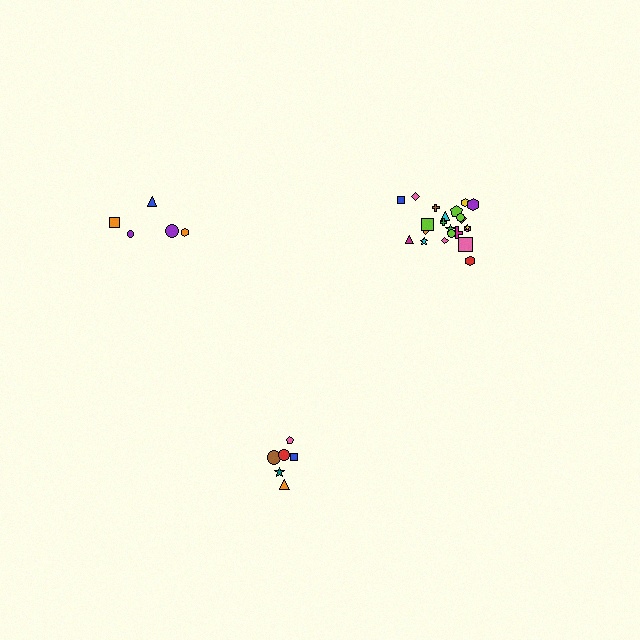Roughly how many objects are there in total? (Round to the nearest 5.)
Roughly 35 objects in total.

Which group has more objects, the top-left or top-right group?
The top-right group.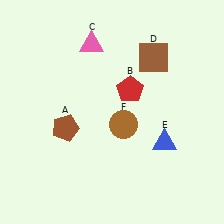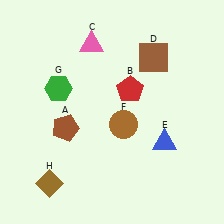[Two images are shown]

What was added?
A green hexagon (G), a brown diamond (H) were added in Image 2.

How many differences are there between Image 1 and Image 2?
There are 2 differences between the two images.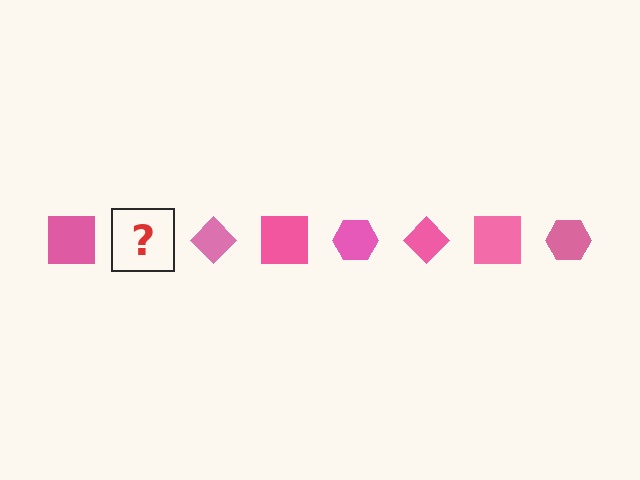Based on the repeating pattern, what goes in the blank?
The blank should be a pink hexagon.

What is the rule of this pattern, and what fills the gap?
The rule is that the pattern cycles through square, hexagon, diamond shapes in pink. The gap should be filled with a pink hexagon.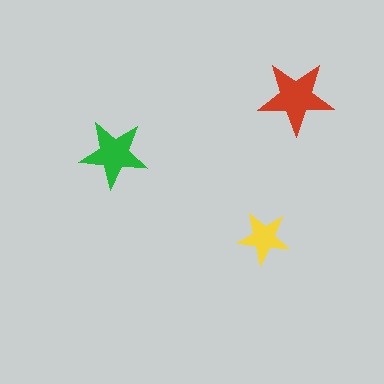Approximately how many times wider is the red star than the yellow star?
About 1.5 times wider.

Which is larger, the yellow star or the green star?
The green one.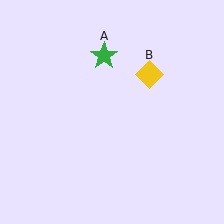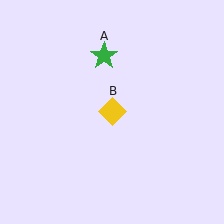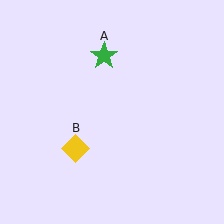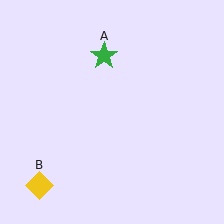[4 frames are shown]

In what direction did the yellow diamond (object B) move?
The yellow diamond (object B) moved down and to the left.